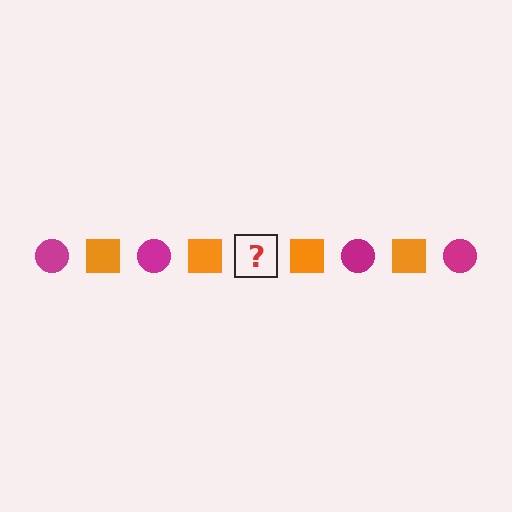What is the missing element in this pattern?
The missing element is a magenta circle.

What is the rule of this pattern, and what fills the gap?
The rule is that the pattern alternates between magenta circle and orange square. The gap should be filled with a magenta circle.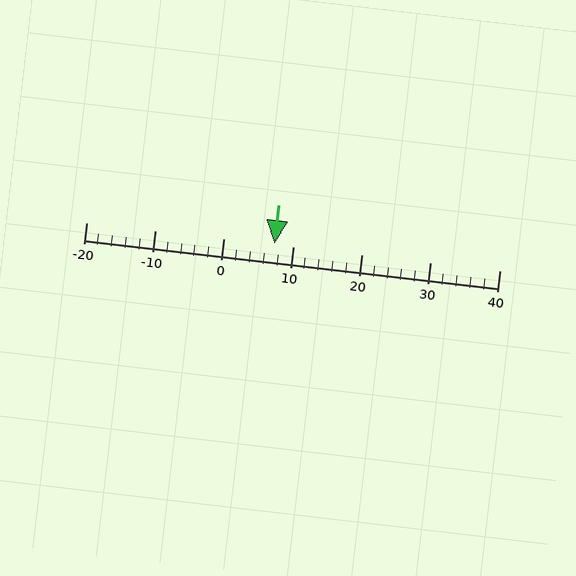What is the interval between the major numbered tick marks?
The major tick marks are spaced 10 units apart.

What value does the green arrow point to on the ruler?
The green arrow points to approximately 7.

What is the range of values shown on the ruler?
The ruler shows values from -20 to 40.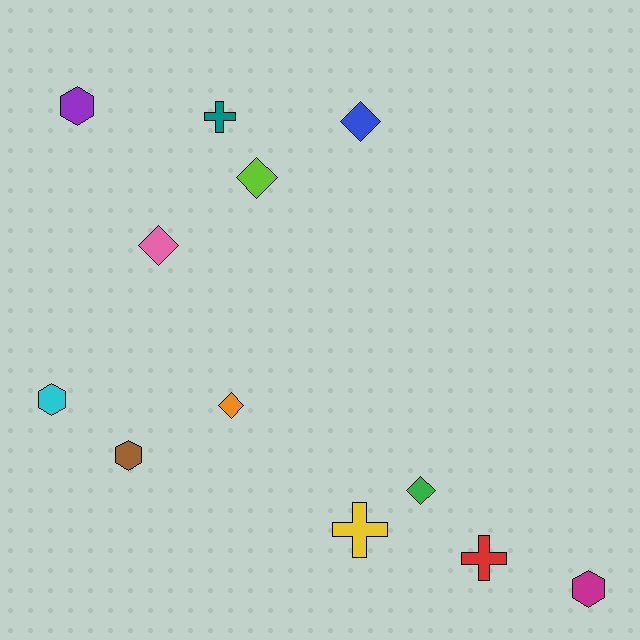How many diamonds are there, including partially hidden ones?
There are 5 diamonds.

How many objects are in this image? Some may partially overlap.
There are 12 objects.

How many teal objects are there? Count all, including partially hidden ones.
There is 1 teal object.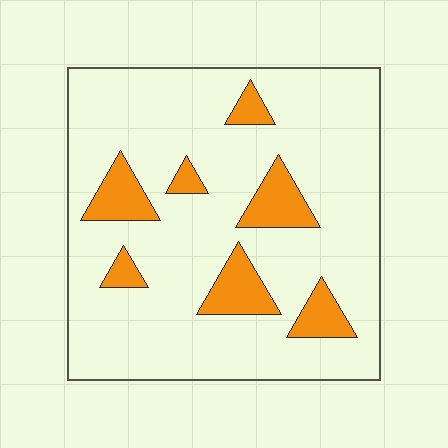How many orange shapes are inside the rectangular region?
7.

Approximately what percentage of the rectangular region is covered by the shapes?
Approximately 15%.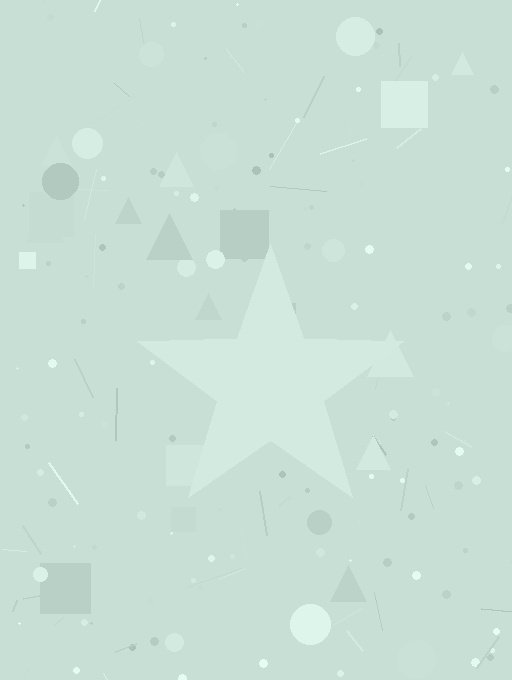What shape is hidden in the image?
A star is hidden in the image.